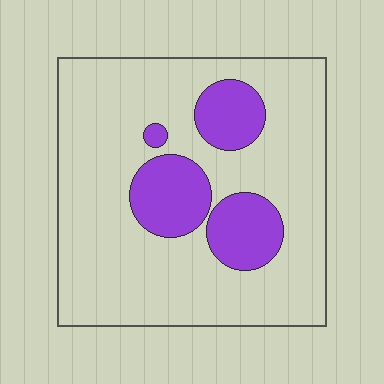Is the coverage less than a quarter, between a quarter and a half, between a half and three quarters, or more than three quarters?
Less than a quarter.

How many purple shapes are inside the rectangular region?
4.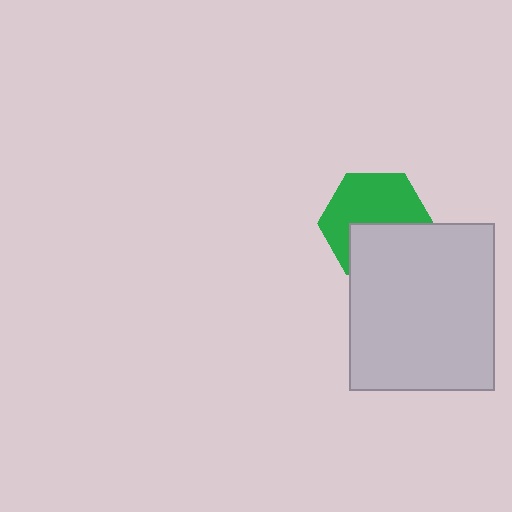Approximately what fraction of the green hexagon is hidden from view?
Roughly 41% of the green hexagon is hidden behind the light gray rectangle.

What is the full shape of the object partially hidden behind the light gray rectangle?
The partially hidden object is a green hexagon.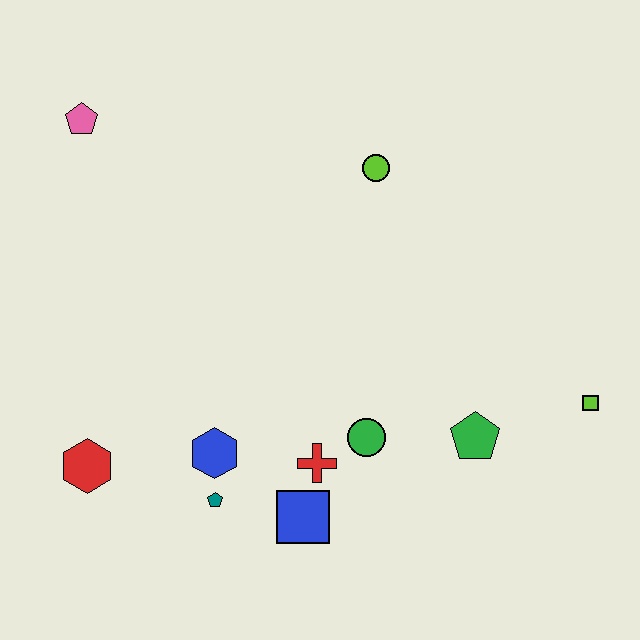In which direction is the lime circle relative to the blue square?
The lime circle is above the blue square.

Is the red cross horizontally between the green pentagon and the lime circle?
No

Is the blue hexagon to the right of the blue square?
No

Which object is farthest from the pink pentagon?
The lime square is farthest from the pink pentagon.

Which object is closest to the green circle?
The red cross is closest to the green circle.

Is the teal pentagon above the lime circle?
No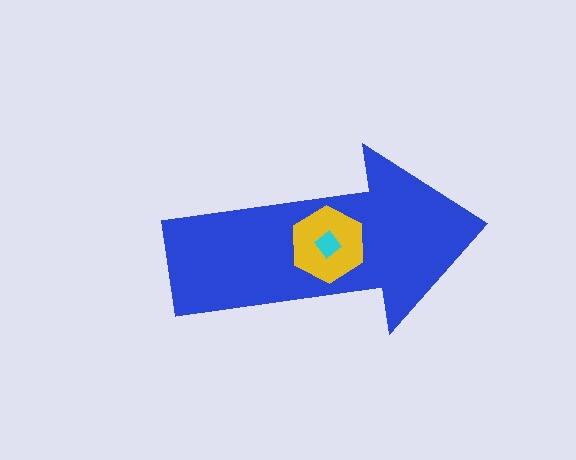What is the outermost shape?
The blue arrow.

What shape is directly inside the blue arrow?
The yellow hexagon.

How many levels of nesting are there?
3.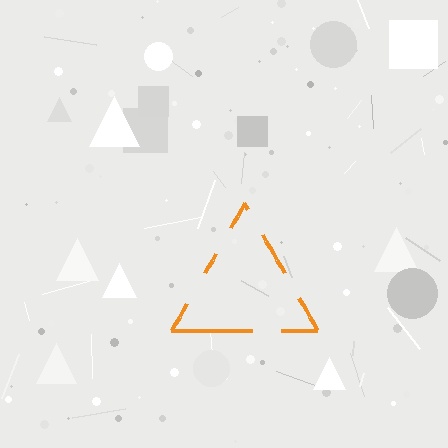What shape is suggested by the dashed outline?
The dashed outline suggests a triangle.